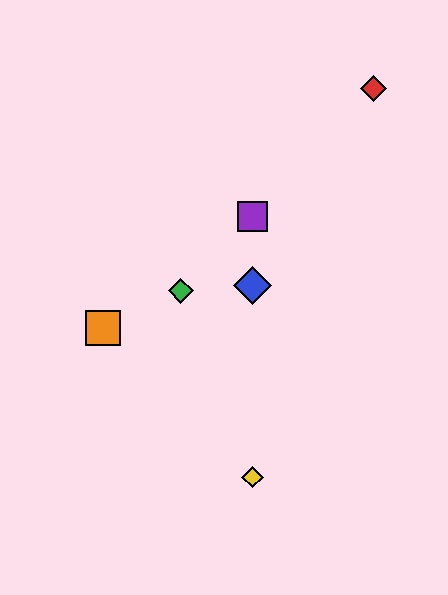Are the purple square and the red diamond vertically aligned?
No, the purple square is at x≈252 and the red diamond is at x≈374.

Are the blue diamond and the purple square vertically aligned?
Yes, both are at x≈252.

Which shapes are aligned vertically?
The blue diamond, the yellow diamond, the purple square are aligned vertically.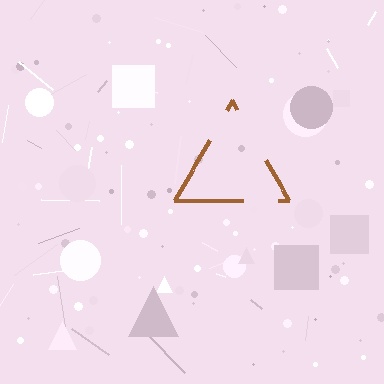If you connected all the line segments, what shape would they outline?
They would outline a triangle.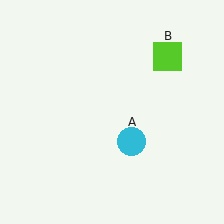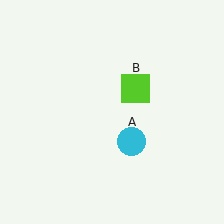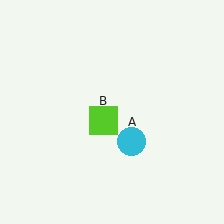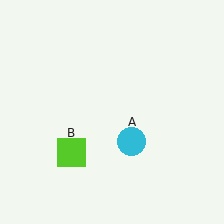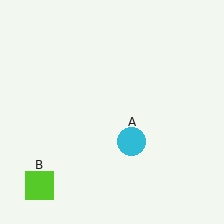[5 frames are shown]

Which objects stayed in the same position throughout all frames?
Cyan circle (object A) remained stationary.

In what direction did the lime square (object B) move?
The lime square (object B) moved down and to the left.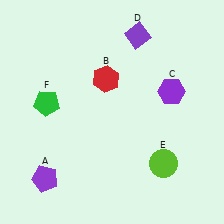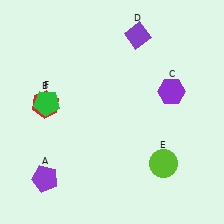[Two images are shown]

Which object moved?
The red hexagon (B) moved left.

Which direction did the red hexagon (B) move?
The red hexagon (B) moved left.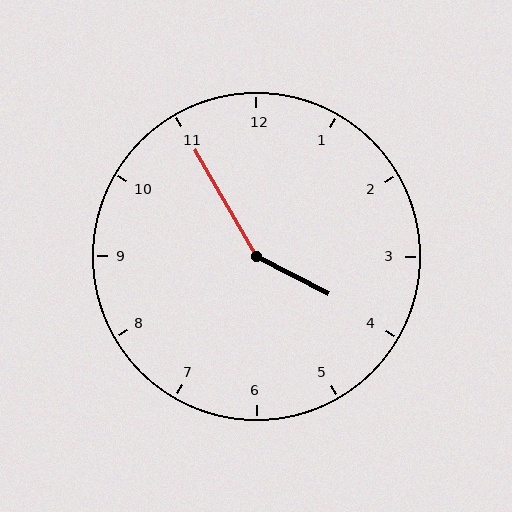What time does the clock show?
3:55.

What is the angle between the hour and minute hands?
Approximately 148 degrees.